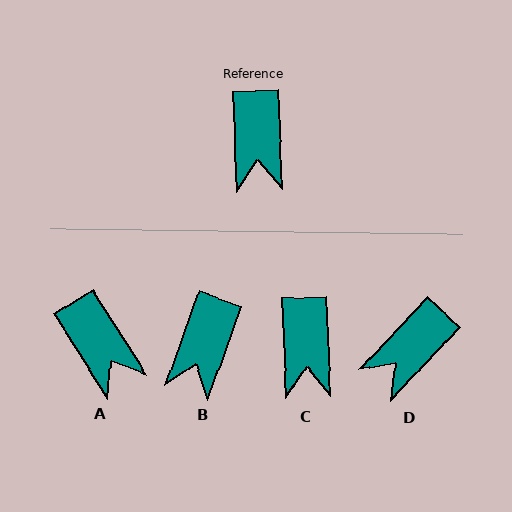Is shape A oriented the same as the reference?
No, it is off by about 30 degrees.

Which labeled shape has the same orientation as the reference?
C.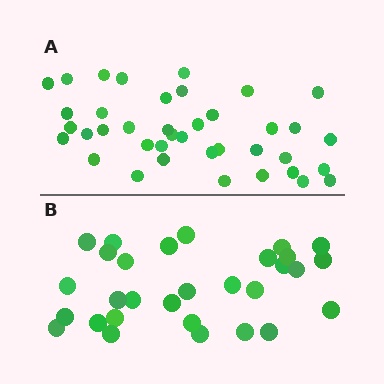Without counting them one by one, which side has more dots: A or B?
Region A (the top region) has more dots.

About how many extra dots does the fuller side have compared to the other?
Region A has roughly 8 or so more dots than region B.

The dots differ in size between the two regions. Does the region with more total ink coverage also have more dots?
No. Region B has more total ink coverage because its dots are larger, but region A actually contains more individual dots. Total area can be misleading — the number of items is what matters here.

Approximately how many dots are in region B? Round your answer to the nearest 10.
About 30 dots.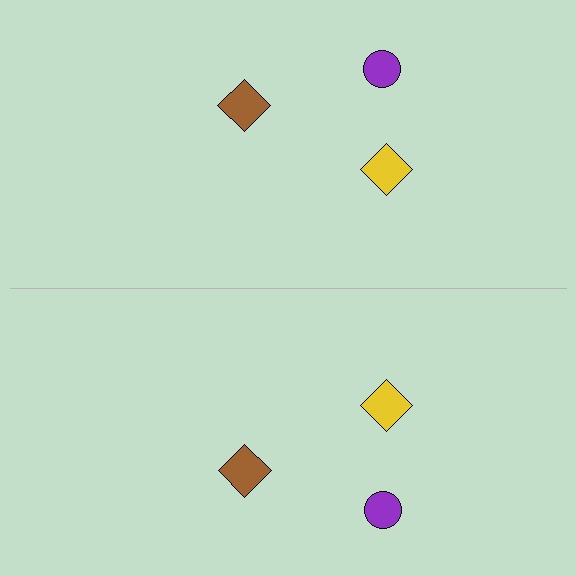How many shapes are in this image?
There are 6 shapes in this image.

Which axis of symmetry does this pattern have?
The pattern has a horizontal axis of symmetry running through the center of the image.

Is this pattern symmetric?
Yes, this pattern has bilateral (reflection) symmetry.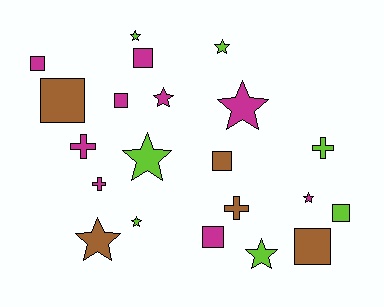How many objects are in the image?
There are 21 objects.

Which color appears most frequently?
Magenta, with 9 objects.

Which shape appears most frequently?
Star, with 9 objects.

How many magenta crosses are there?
There are 2 magenta crosses.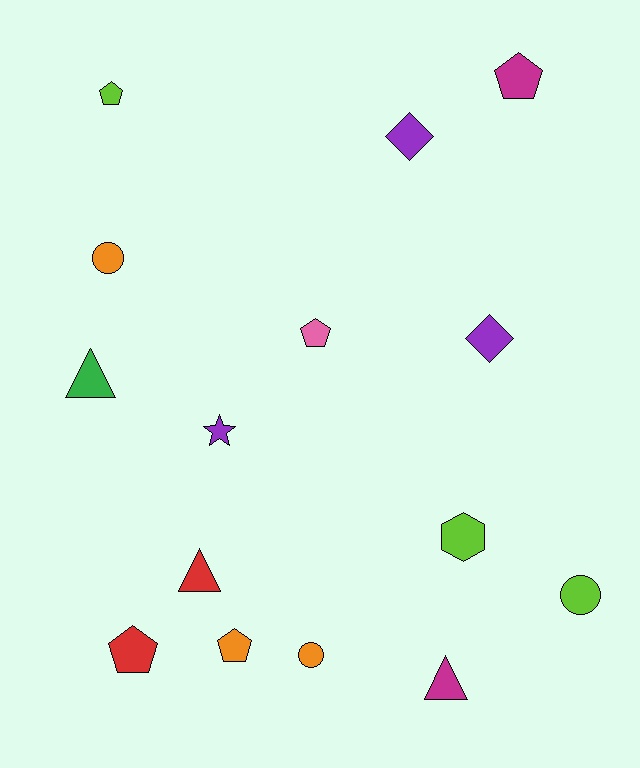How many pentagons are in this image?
There are 5 pentagons.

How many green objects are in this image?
There is 1 green object.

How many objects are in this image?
There are 15 objects.